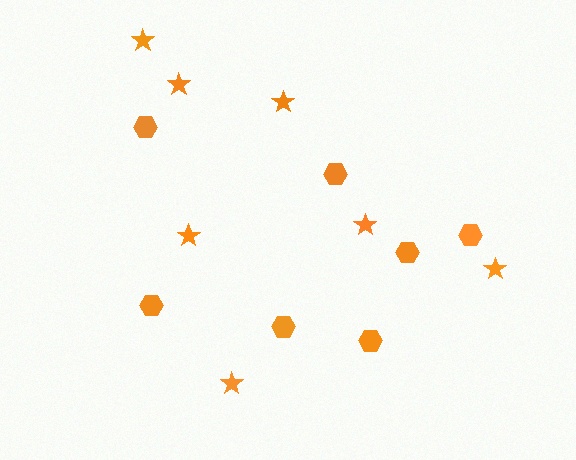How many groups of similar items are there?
There are 2 groups: one group of stars (7) and one group of hexagons (7).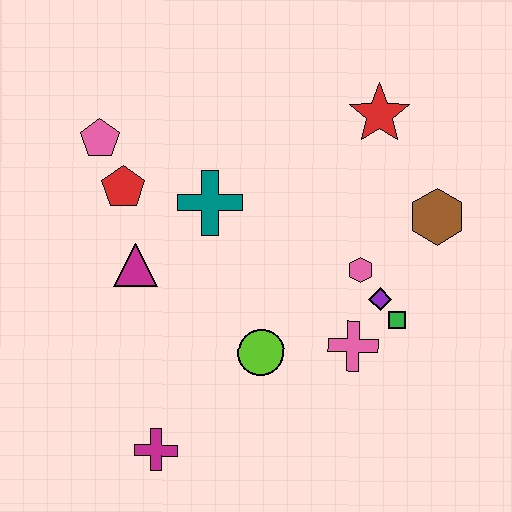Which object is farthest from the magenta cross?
The red star is farthest from the magenta cross.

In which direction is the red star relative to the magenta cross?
The red star is above the magenta cross.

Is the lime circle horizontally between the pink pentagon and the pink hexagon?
Yes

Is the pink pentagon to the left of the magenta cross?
Yes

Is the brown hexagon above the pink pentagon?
No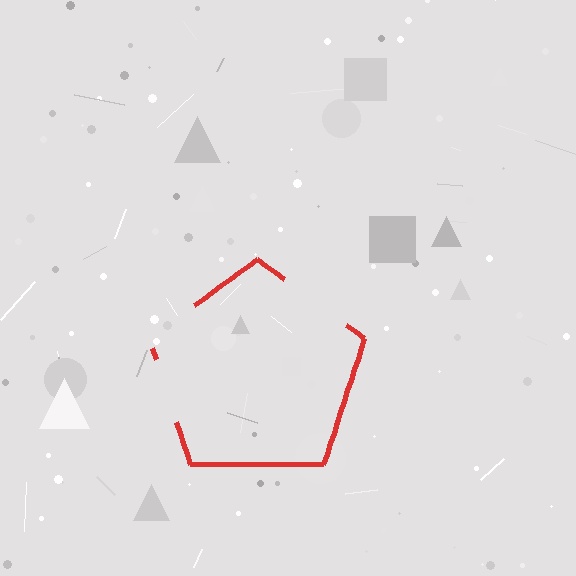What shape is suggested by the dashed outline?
The dashed outline suggests a pentagon.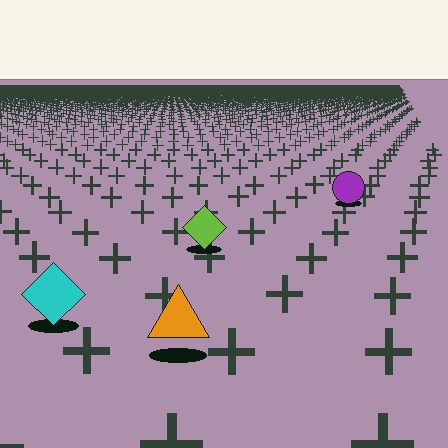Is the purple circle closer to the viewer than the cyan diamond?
No. The cyan diamond is closer — you can tell from the texture gradient: the ground texture is coarser near it.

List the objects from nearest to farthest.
From nearest to farthest: the orange triangle, the cyan diamond, the lime diamond, the purple circle.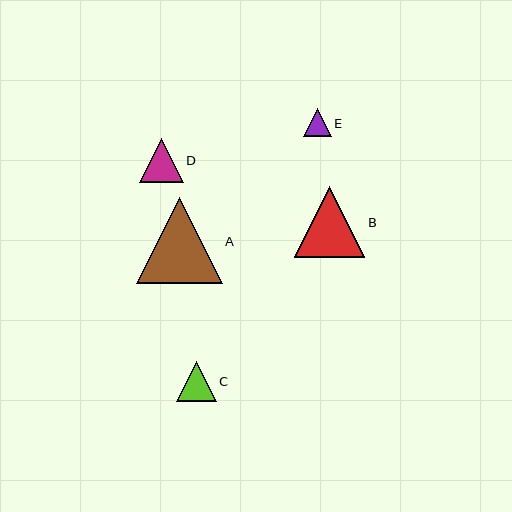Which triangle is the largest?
Triangle A is the largest with a size of approximately 85 pixels.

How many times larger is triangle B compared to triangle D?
Triangle B is approximately 1.6 times the size of triangle D.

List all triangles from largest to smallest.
From largest to smallest: A, B, D, C, E.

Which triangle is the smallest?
Triangle E is the smallest with a size of approximately 28 pixels.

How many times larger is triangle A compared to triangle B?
Triangle A is approximately 1.2 times the size of triangle B.